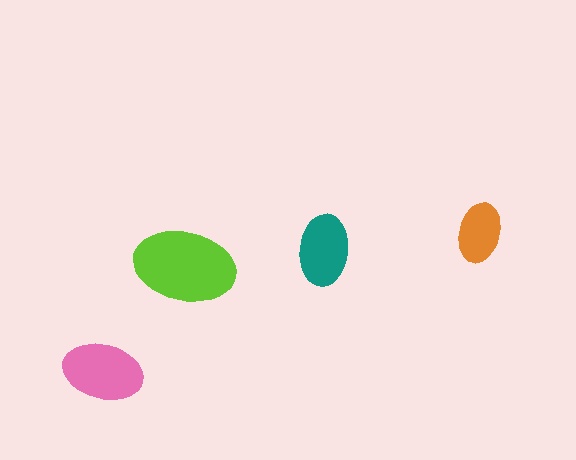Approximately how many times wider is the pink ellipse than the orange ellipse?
About 1.5 times wider.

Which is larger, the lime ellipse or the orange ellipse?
The lime one.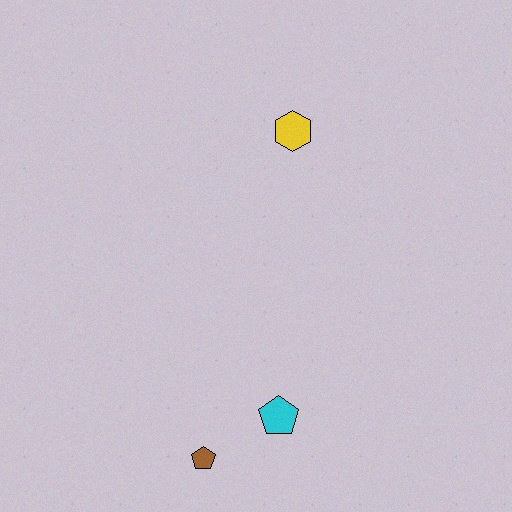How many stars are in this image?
There are no stars.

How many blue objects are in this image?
There are no blue objects.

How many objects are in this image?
There are 3 objects.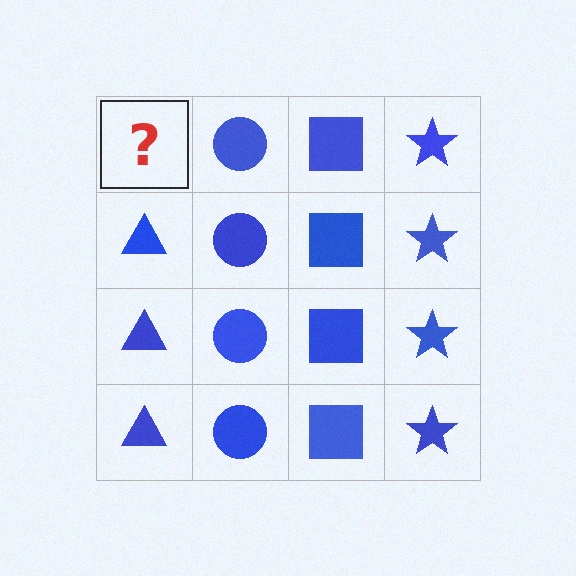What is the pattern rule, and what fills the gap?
The rule is that each column has a consistent shape. The gap should be filled with a blue triangle.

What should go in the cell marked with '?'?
The missing cell should contain a blue triangle.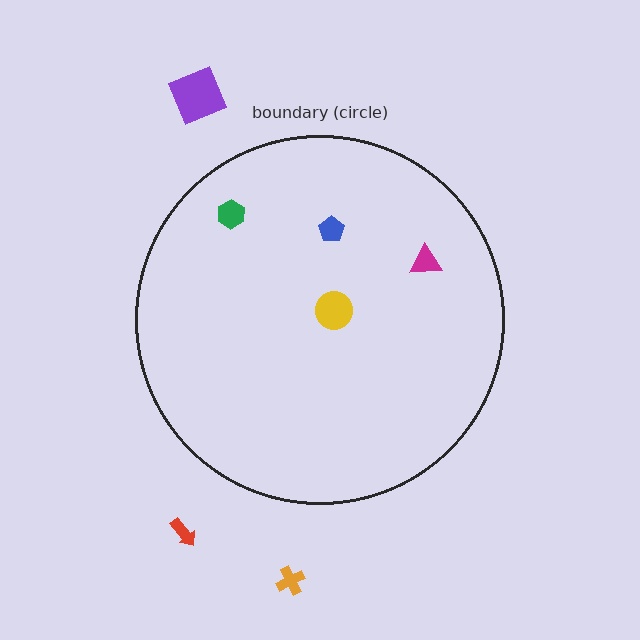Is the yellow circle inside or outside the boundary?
Inside.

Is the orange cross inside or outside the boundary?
Outside.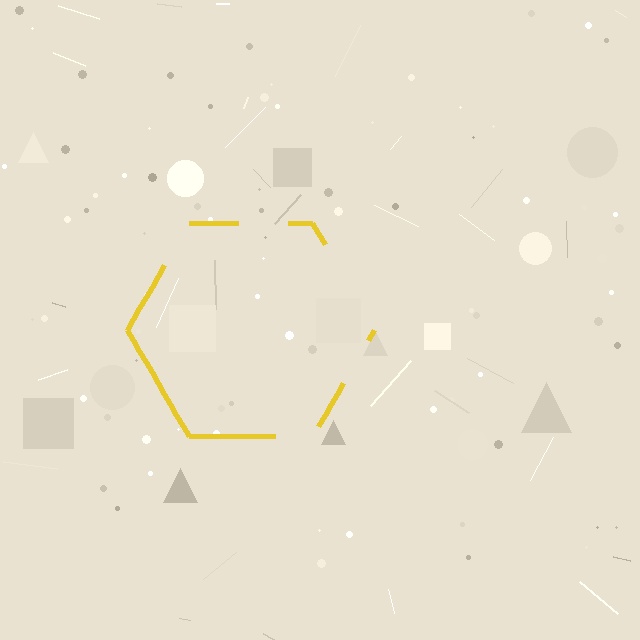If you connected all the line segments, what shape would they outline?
They would outline a hexagon.